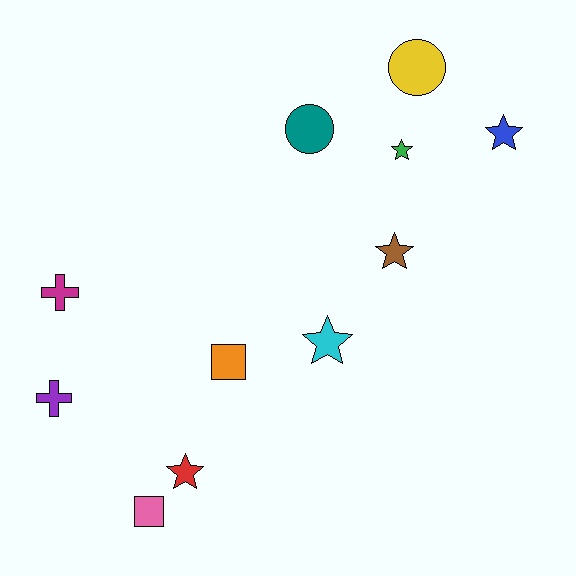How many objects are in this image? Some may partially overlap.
There are 11 objects.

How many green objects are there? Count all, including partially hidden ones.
There is 1 green object.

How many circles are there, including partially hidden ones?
There are 2 circles.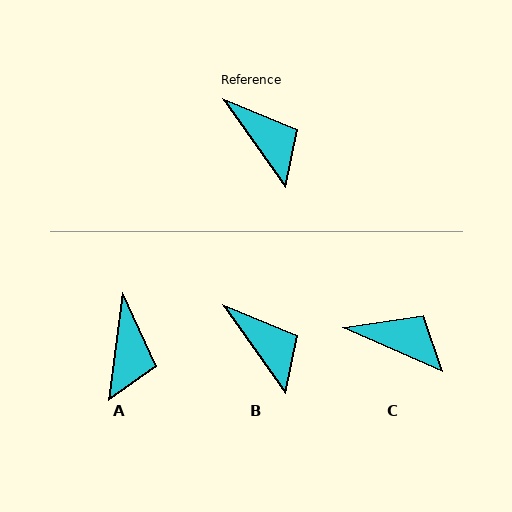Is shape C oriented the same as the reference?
No, it is off by about 31 degrees.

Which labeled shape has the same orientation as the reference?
B.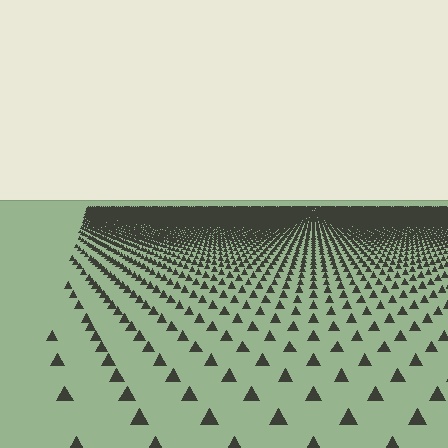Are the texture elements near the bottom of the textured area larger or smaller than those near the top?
Larger. Near the bottom, elements are closer to the viewer and appear at a bigger on-screen size.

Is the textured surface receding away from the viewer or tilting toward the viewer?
The surface is receding away from the viewer. Texture elements get smaller and denser toward the top.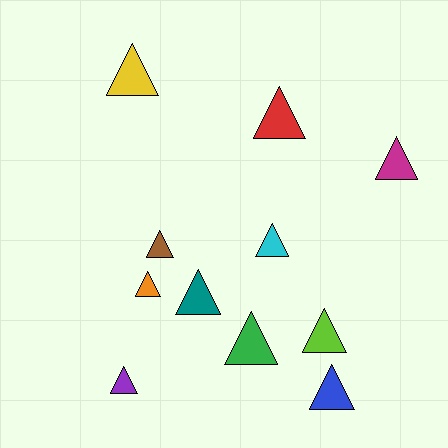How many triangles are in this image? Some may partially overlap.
There are 11 triangles.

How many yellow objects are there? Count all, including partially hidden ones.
There is 1 yellow object.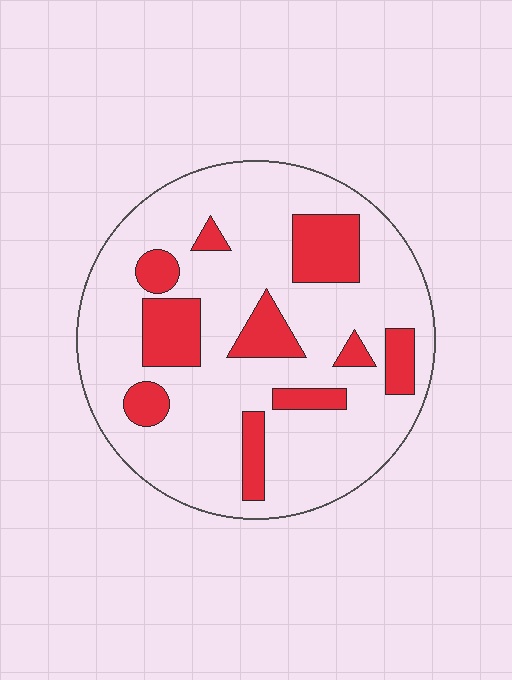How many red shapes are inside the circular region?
10.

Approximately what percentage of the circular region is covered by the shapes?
Approximately 20%.